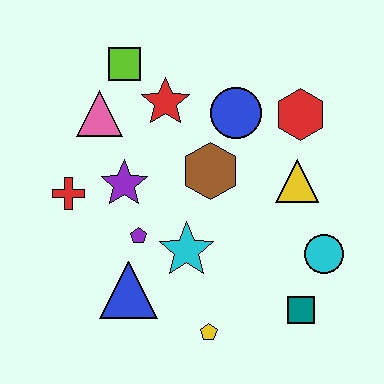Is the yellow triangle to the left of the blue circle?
No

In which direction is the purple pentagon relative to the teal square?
The purple pentagon is to the left of the teal square.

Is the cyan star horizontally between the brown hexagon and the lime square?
Yes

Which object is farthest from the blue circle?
The yellow pentagon is farthest from the blue circle.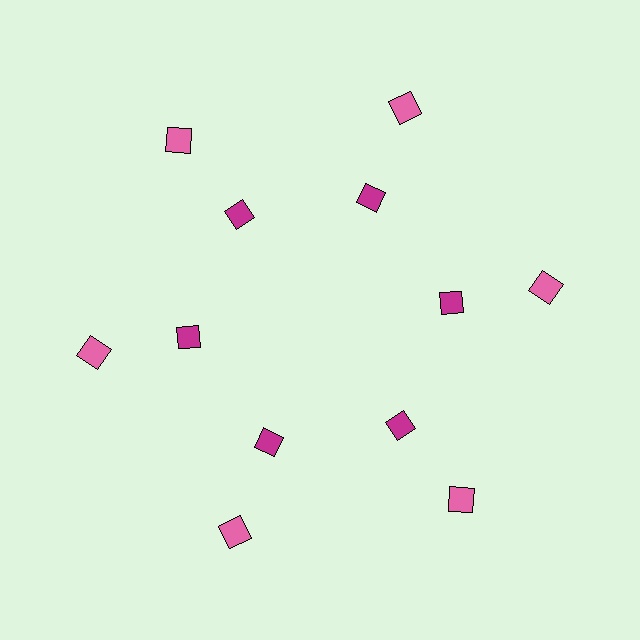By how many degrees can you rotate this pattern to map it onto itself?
The pattern maps onto itself every 60 degrees of rotation.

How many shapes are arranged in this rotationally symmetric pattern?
There are 12 shapes, arranged in 6 groups of 2.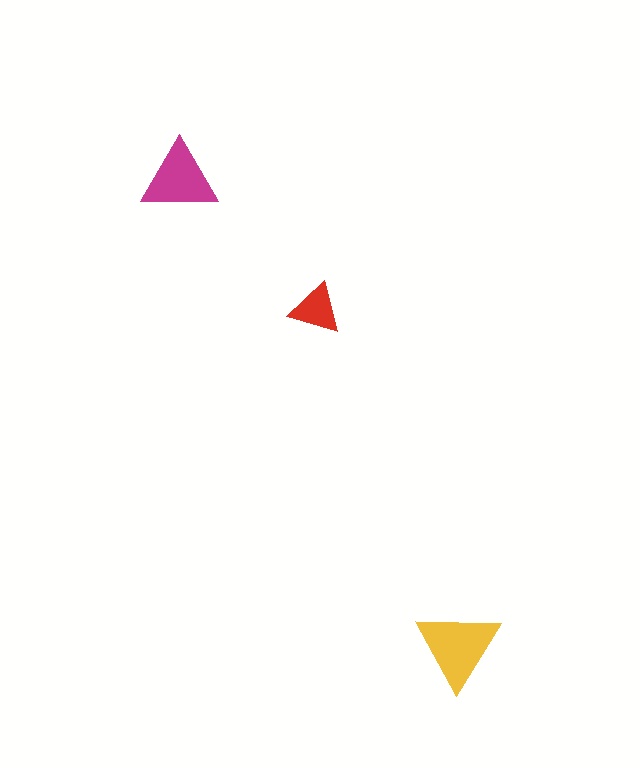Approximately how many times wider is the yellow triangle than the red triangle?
About 1.5 times wider.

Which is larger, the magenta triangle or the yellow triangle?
The yellow one.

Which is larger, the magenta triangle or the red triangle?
The magenta one.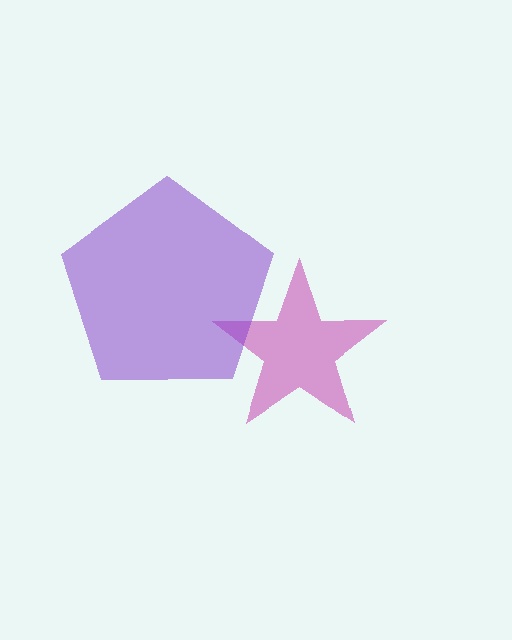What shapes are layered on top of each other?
The layered shapes are: a magenta star, a purple pentagon.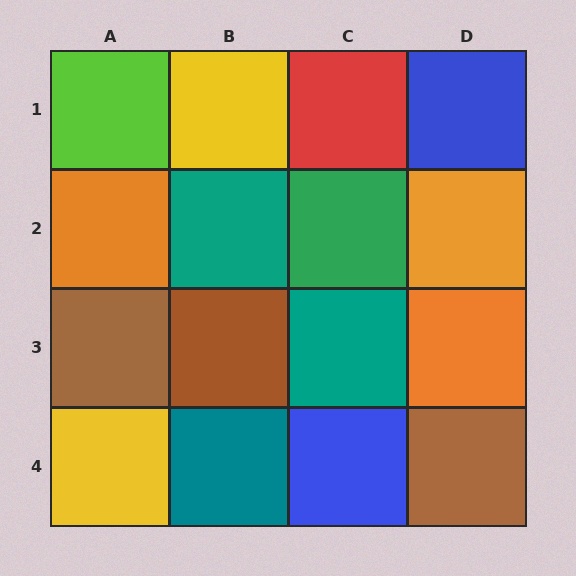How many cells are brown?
3 cells are brown.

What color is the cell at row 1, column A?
Lime.